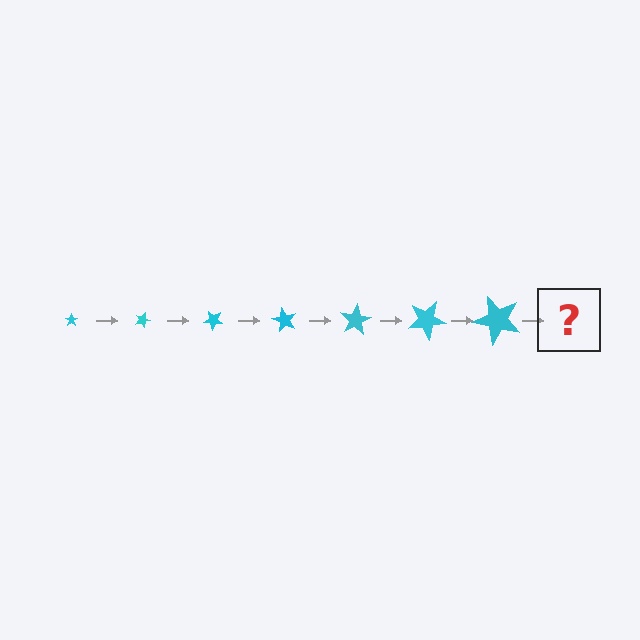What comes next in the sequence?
The next element should be a star, larger than the previous one and rotated 140 degrees from the start.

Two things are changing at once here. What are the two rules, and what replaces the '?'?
The two rules are that the star grows larger each step and it rotates 20 degrees each step. The '?' should be a star, larger than the previous one and rotated 140 degrees from the start.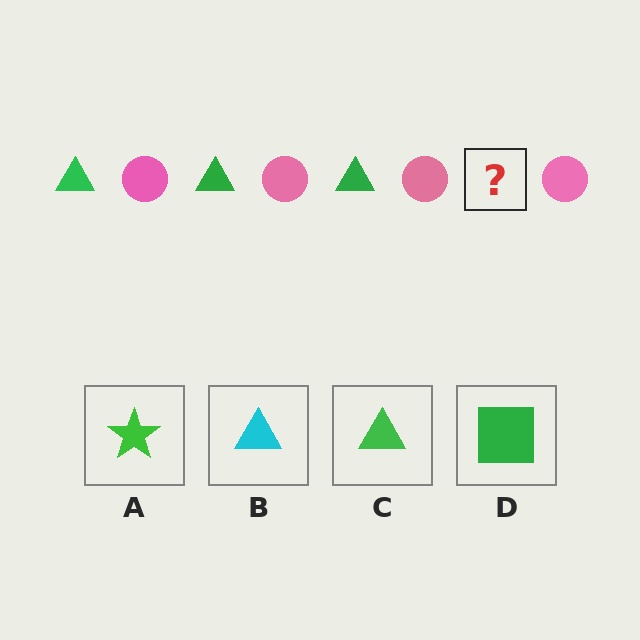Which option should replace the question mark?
Option C.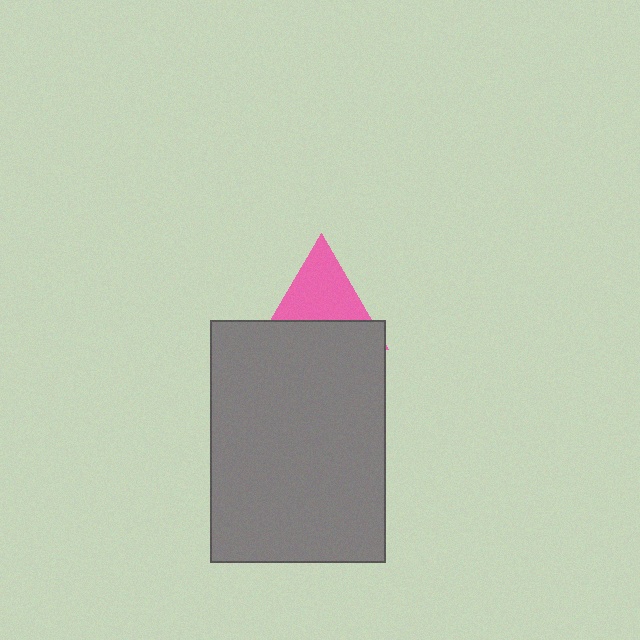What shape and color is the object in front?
The object in front is a gray rectangle.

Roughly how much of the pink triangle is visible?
About half of it is visible (roughly 55%).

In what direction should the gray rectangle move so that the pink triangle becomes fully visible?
The gray rectangle should move down. That is the shortest direction to clear the overlap and leave the pink triangle fully visible.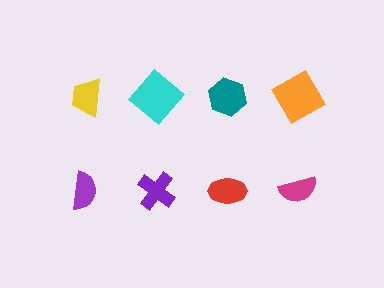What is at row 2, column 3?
A red ellipse.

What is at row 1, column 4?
An orange diamond.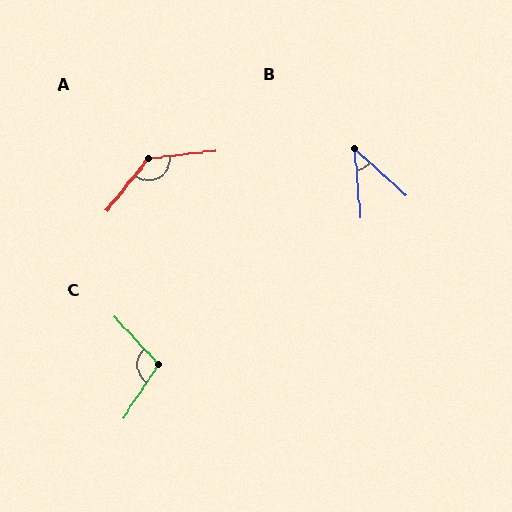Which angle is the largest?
A, at approximately 135 degrees.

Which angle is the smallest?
B, at approximately 43 degrees.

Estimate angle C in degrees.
Approximately 104 degrees.